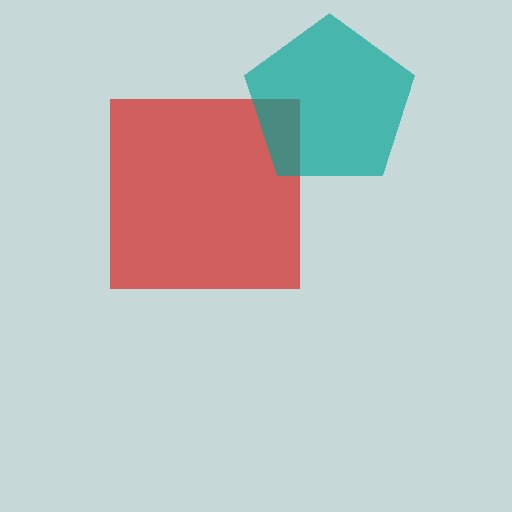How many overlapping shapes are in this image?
There are 2 overlapping shapes in the image.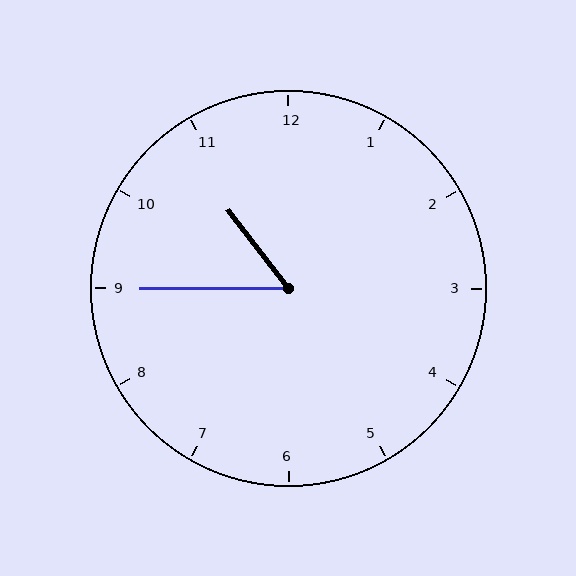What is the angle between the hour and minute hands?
Approximately 52 degrees.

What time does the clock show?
10:45.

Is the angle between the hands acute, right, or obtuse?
It is acute.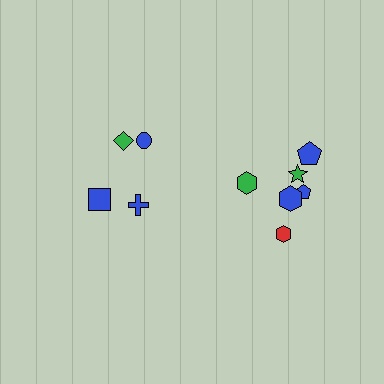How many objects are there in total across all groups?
There are 10 objects.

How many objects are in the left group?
There are 4 objects.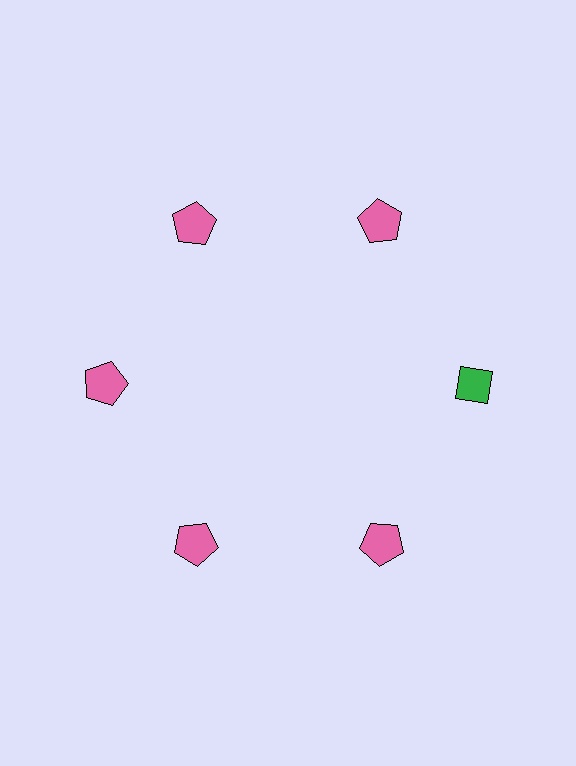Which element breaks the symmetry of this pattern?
The green diamond at roughly the 3 o'clock position breaks the symmetry. All other shapes are pink pentagons.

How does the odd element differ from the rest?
It differs in both color (green instead of pink) and shape (diamond instead of pentagon).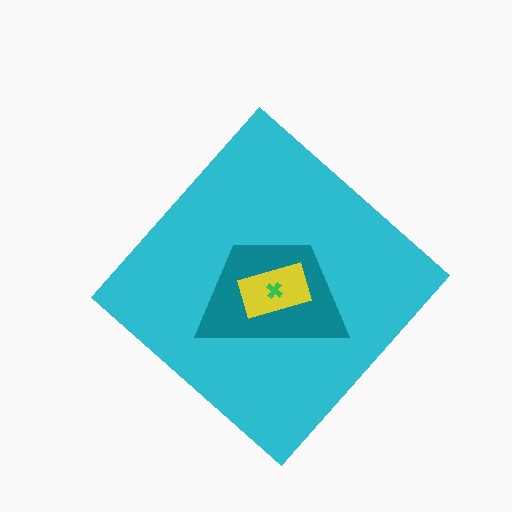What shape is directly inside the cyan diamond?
The teal trapezoid.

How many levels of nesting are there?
4.